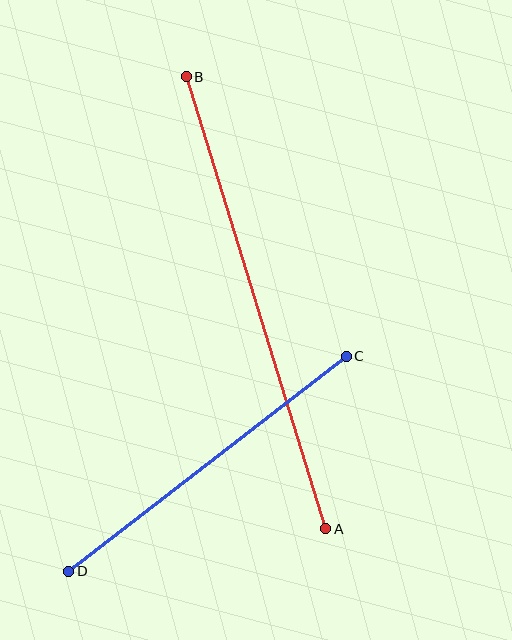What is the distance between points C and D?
The distance is approximately 351 pixels.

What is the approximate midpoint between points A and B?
The midpoint is at approximately (256, 303) pixels.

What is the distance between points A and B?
The distance is approximately 473 pixels.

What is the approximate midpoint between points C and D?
The midpoint is at approximately (207, 464) pixels.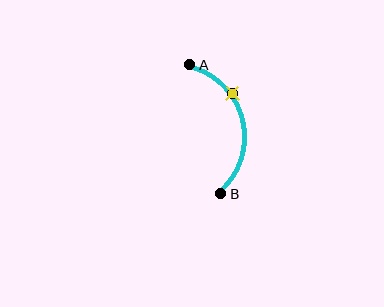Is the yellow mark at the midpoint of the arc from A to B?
No. The yellow mark lies on the arc but is closer to endpoint A. The arc midpoint would be at the point on the curve equidistant along the arc from both A and B.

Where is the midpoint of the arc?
The arc midpoint is the point on the curve farthest from the straight line joining A and B. It sits to the right of that line.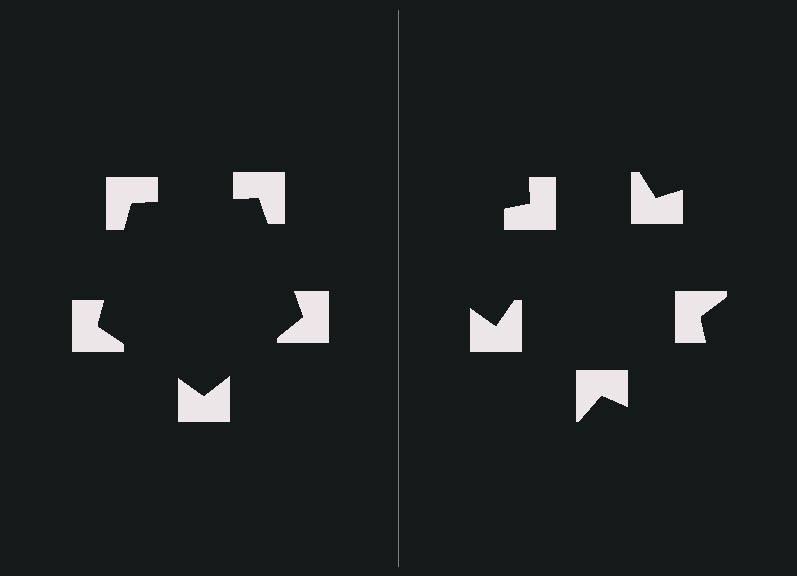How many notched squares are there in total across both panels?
10 — 5 on each side.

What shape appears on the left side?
An illusory pentagon.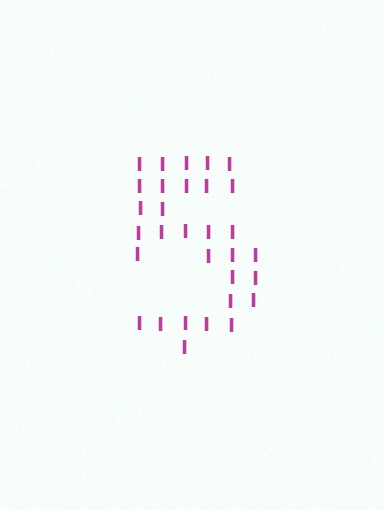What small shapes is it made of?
It is made of small letter I's.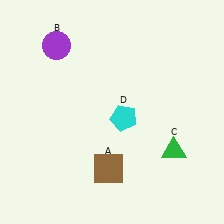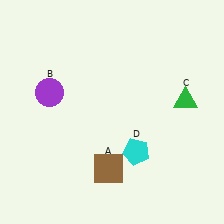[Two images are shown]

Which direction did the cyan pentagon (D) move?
The cyan pentagon (D) moved down.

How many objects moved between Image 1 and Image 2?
3 objects moved between the two images.